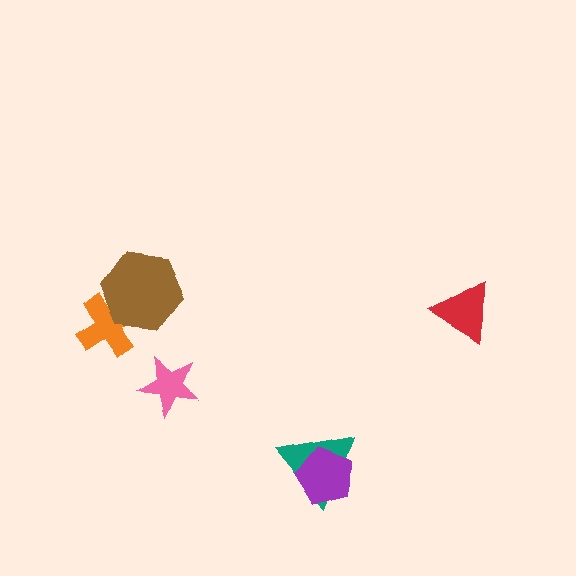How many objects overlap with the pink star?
0 objects overlap with the pink star.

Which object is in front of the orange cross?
The brown hexagon is in front of the orange cross.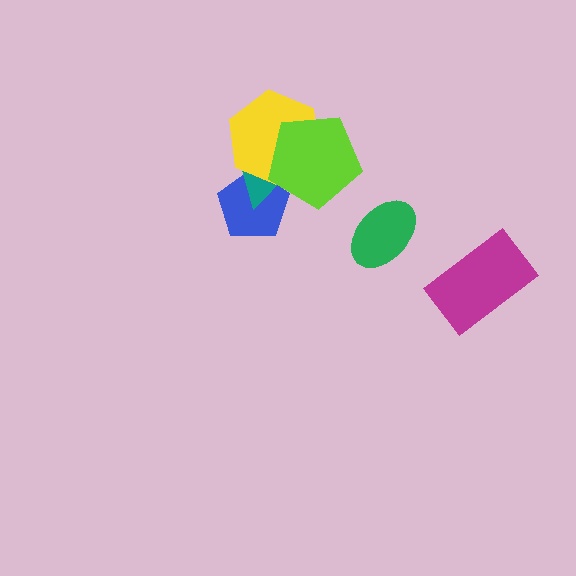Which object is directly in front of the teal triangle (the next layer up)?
The yellow hexagon is directly in front of the teal triangle.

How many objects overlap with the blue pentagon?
3 objects overlap with the blue pentagon.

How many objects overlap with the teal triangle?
3 objects overlap with the teal triangle.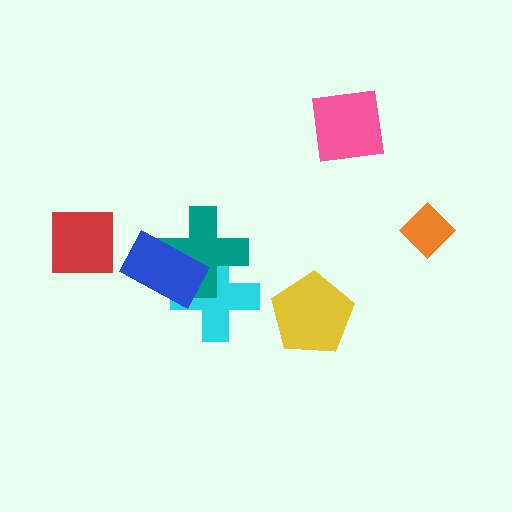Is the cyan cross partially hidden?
Yes, it is partially covered by another shape.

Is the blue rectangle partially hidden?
No, no other shape covers it.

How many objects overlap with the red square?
0 objects overlap with the red square.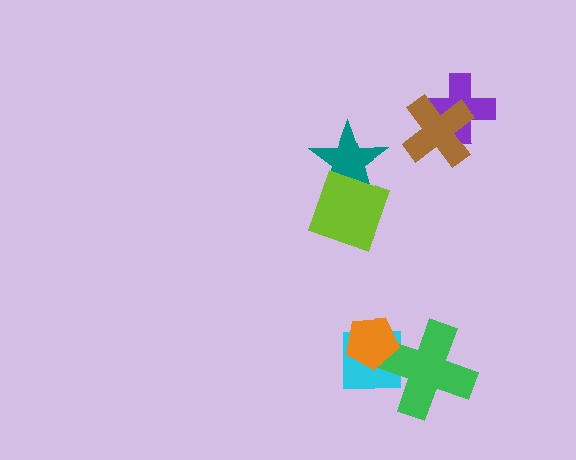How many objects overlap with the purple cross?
1 object overlaps with the purple cross.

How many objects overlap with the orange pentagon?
2 objects overlap with the orange pentagon.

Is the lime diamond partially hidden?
No, no other shape covers it.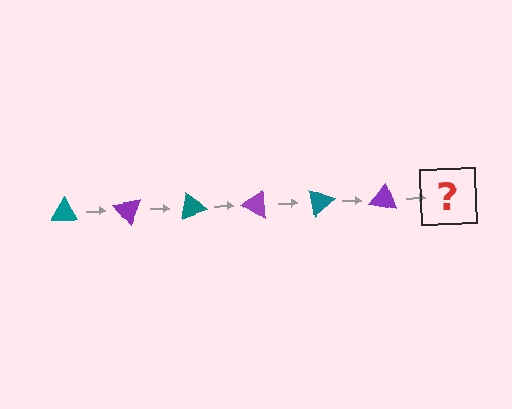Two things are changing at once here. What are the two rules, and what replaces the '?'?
The two rules are that it rotates 50 degrees each step and the color cycles through teal and purple. The '?' should be a teal triangle, rotated 300 degrees from the start.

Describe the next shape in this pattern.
It should be a teal triangle, rotated 300 degrees from the start.